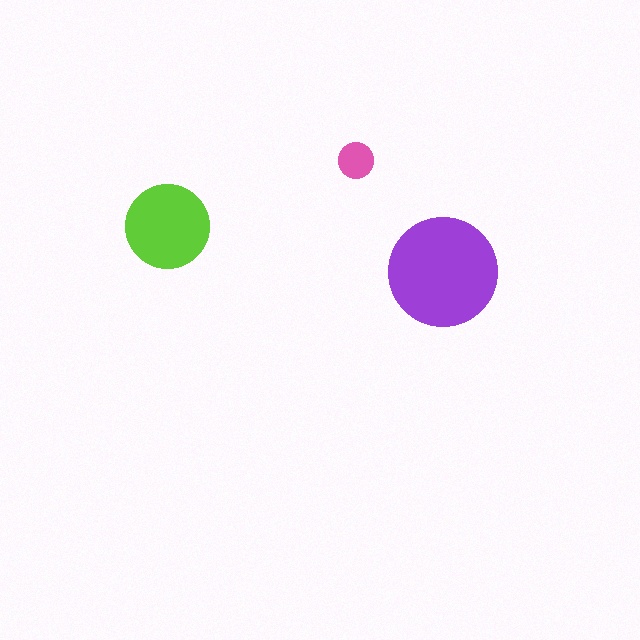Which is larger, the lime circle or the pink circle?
The lime one.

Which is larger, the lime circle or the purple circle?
The purple one.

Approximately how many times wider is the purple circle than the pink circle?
About 3 times wider.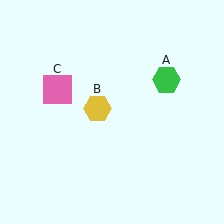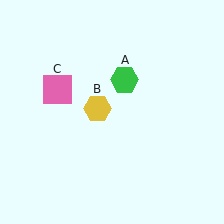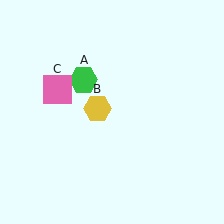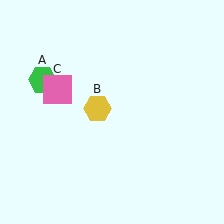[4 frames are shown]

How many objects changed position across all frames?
1 object changed position: green hexagon (object A).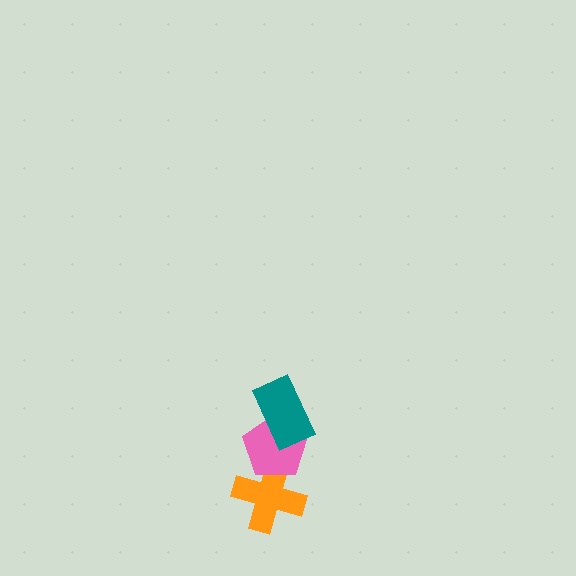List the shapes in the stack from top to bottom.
From top to bottom: the teal rectangle, the pink pentagon, the orange cross.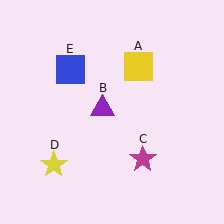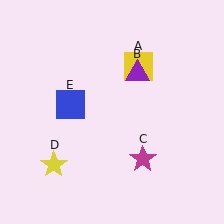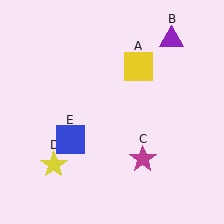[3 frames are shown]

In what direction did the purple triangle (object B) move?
The purple triangle (object B) moved up and to the right.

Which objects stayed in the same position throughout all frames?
Yellow square (object A) and magenta star (object C) and yellow star (object D) remained stationary.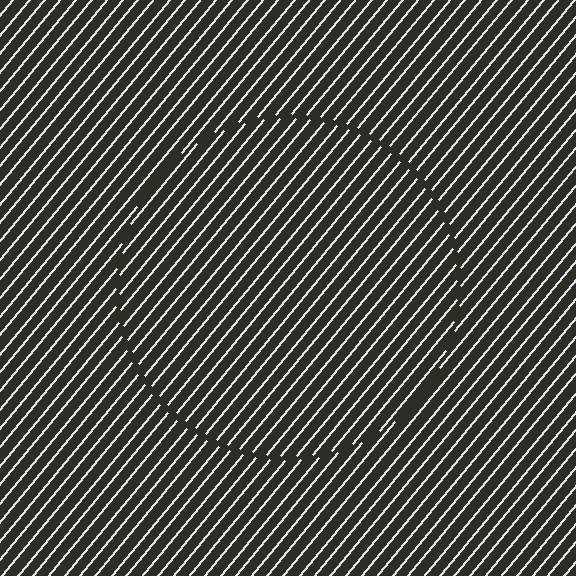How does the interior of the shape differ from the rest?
The interior of the shape contains the same grating, shifted by half a period — the contour is defined by the phase discontinuity where line-ends from the inner and outer gratings abut.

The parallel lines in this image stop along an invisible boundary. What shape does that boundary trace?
An illusory circle. The interior of the shape contains the same grating, shifted by half a period — the contour is defined by the phase discontinuity where line-ends from the inner and outer gratings abut.